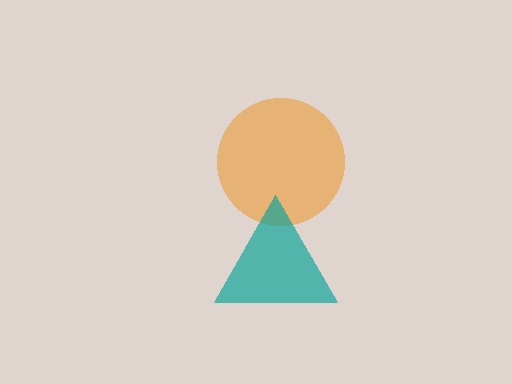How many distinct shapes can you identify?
There are 2 distinct shapes: an orange circle, a teal triangle.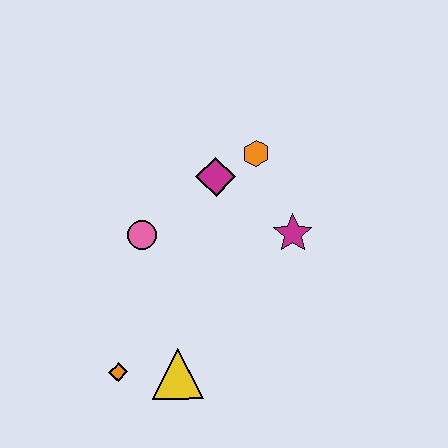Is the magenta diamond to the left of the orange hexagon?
Yes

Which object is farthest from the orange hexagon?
The orange diamond is farthest from the orange hexagon.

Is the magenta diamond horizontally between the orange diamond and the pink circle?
No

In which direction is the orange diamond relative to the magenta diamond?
The orange diamond is below the magenta diamond.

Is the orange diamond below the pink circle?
Yes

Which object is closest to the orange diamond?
The yellow triangle is closest to the orange diamond.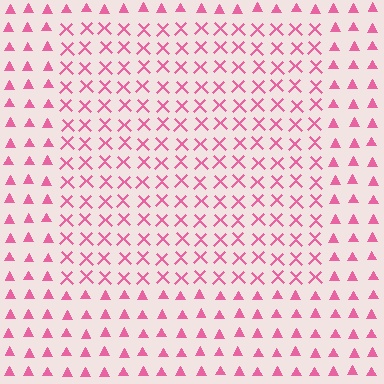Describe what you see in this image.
The image is filled with small pink elements arranged in a uniform grid. A rectangle-shaped region contains X marks, while the surrounding area contains triangles. The boundary is defined purely by the change in element shape.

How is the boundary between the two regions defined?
The boundary is defined by a change in element shape: X marks inside vs. triangles outside. All elements share the same color and spacing.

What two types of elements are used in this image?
The image uses X marks inside the rectangle region and triangles outside it.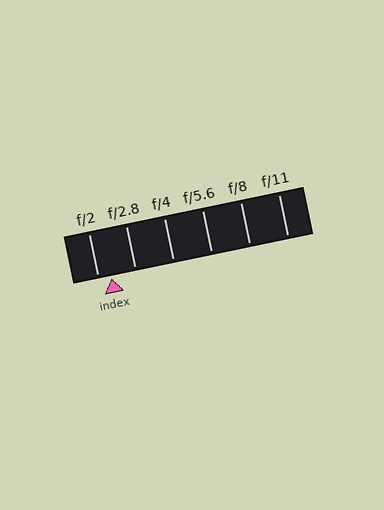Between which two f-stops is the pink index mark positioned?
The index mark is between f/2 and f/2.8.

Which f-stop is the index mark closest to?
The index mark is closest to f/2.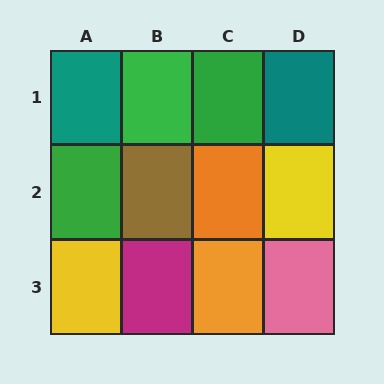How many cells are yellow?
2 cells are yellow.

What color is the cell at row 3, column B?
Magenta.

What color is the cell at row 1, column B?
Green.